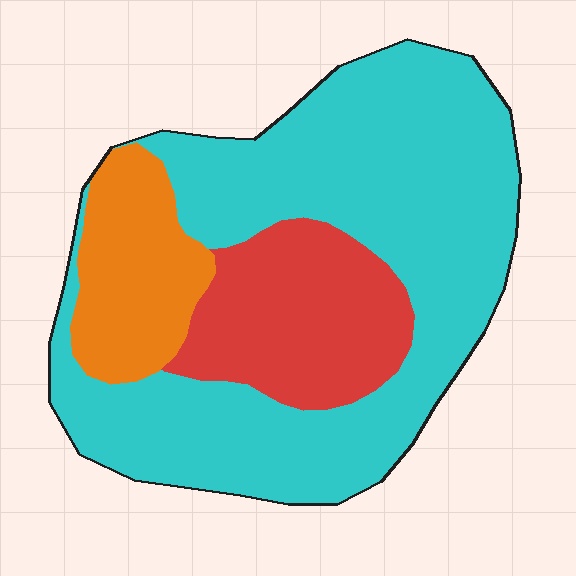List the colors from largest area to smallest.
From largest to smallest: cyan, red, orange.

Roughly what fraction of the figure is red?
Red takes up between a sixth and a third of the figure.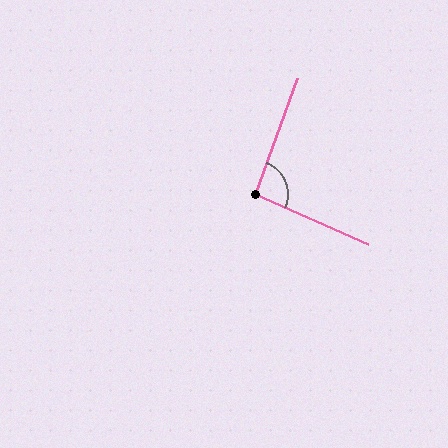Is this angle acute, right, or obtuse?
It is approximately a right angle.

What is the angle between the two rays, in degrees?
Approximately 93 degrees.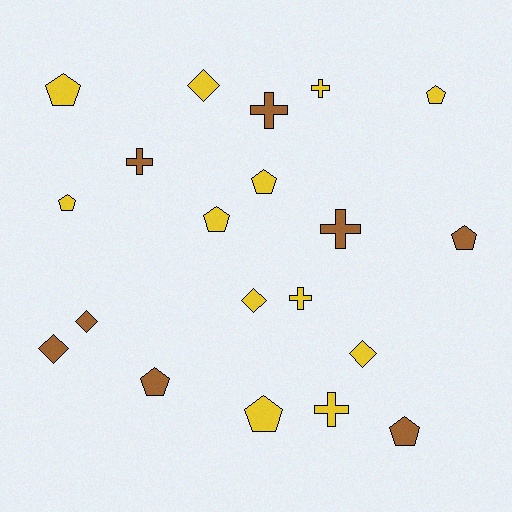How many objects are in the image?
There are 20 objects.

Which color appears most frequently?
Yellow, with 12 objects.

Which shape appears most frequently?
Pentagon, with 9 objects.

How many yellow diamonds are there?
There are 3 yellow diamonds.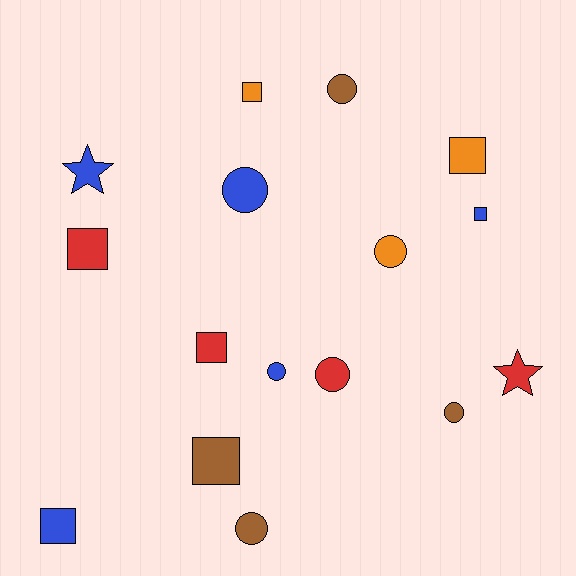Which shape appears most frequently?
Circle, with 7 objects.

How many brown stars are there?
There are no brown stars.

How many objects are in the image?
There are 16 objects.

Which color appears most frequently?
Blue, with 5 objects.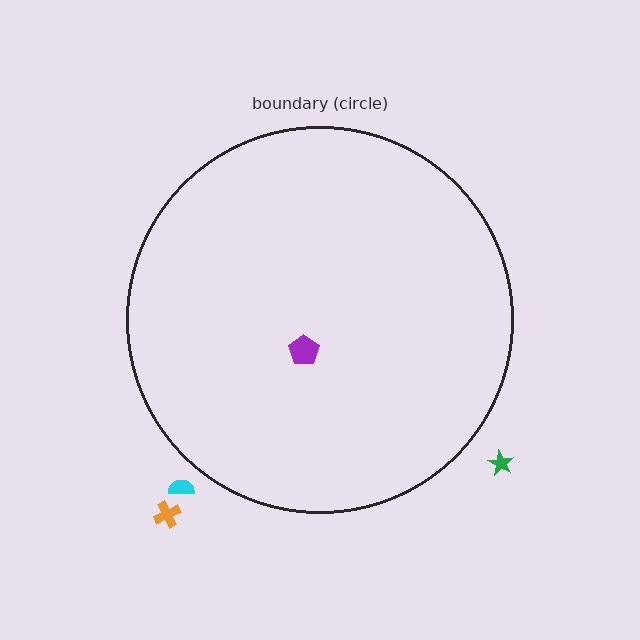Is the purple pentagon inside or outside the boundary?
Inside.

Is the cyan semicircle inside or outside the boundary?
Outside.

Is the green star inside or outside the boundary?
Outside.